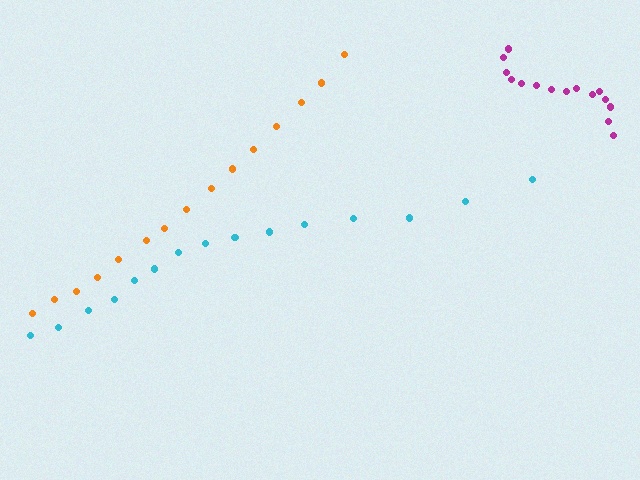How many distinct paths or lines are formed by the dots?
There are 3 distinct paths.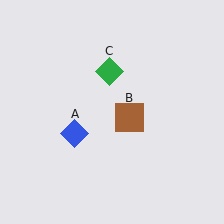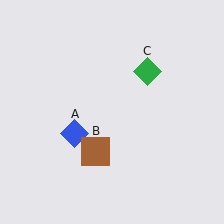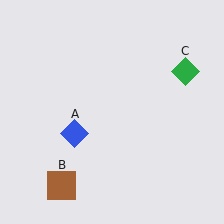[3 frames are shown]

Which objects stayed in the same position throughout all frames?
Blue diamond (object A) remained stationary.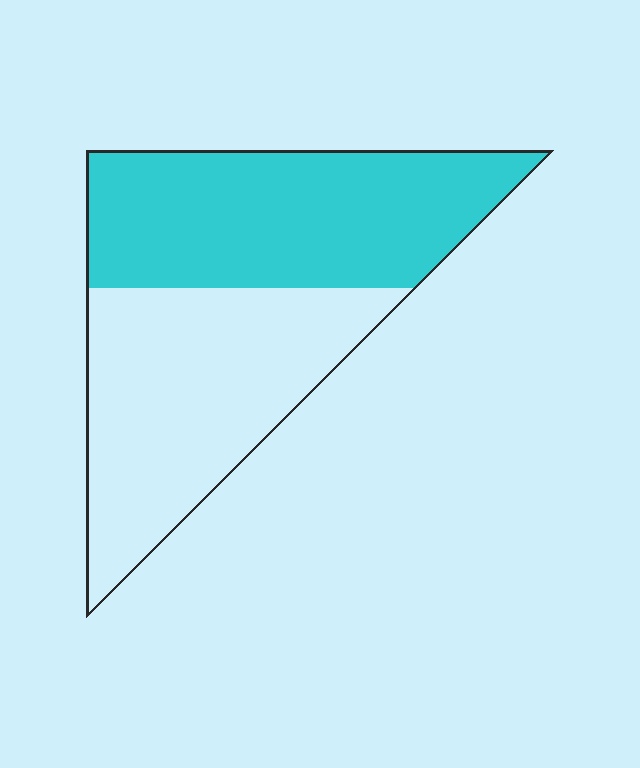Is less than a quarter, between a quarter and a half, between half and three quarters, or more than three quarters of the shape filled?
Between half and three quarters.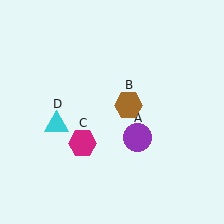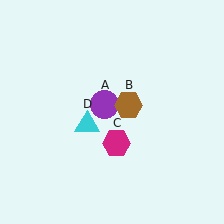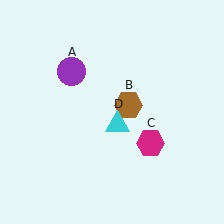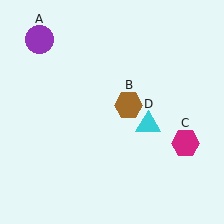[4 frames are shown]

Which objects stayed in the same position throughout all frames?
Brown hexagon (object B) remained stationary.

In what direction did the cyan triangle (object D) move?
The cyan triangle (object D) moved right.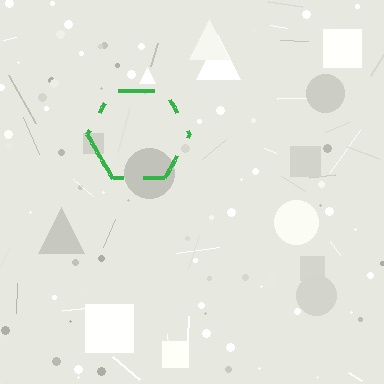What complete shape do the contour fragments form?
The contour fragments form a hexagon.